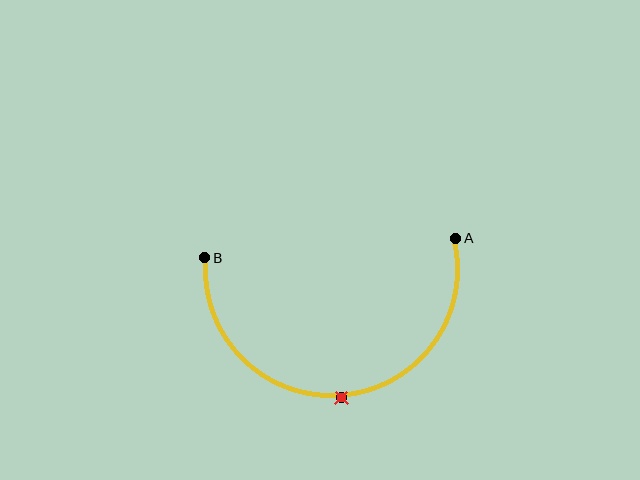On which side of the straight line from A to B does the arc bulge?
The arc bulges below the straight line connecting A and B.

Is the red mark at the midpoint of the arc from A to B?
Yes. The red mark lies on the arc at equal arc-length from both A and B — it is the arc midpoint.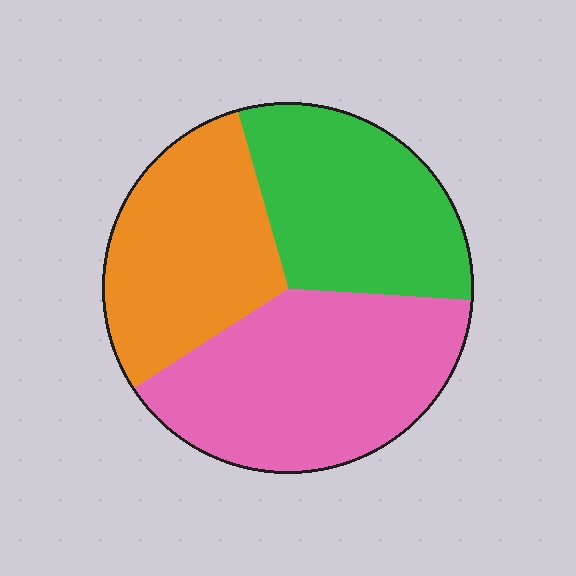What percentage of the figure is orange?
Orange takes up about one third (1/3) of the figure.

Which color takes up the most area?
Pink, at roughly 40%.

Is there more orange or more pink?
Pink.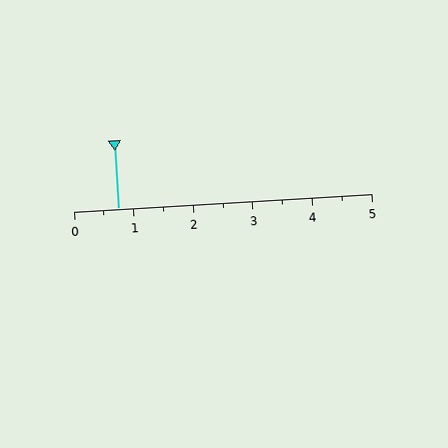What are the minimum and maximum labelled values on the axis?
The axis runs from 0 to 5.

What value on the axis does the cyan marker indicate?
The marker indicates approximately 0.8.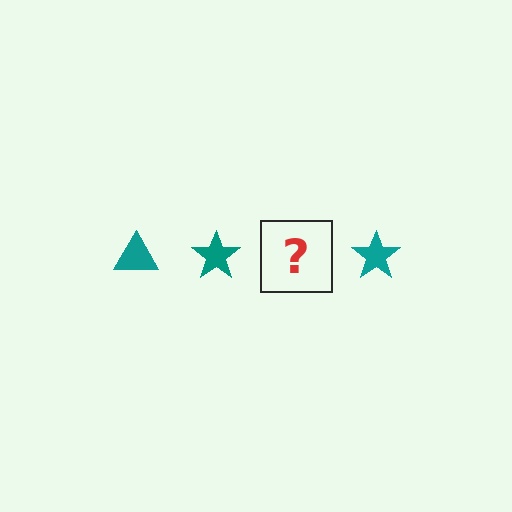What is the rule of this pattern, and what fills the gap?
The rule is that the pattern cycles through triangle, star shapes in teal. The gap should be filled with a teal triangle.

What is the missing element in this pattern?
The missing element is a teal triangle.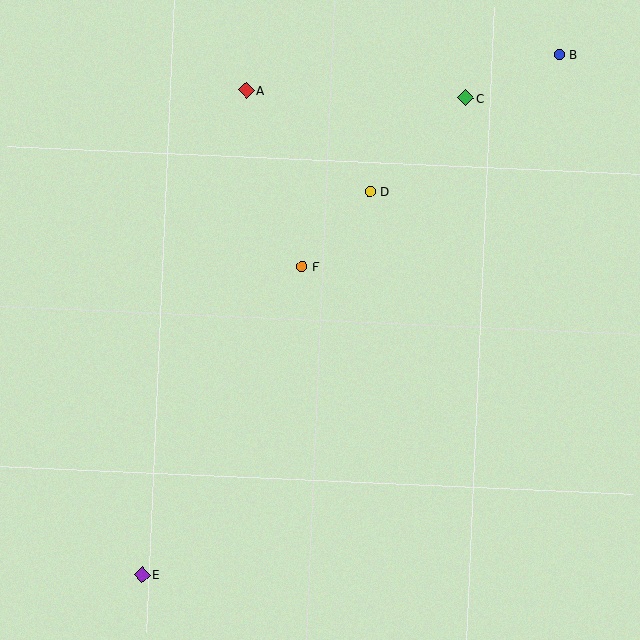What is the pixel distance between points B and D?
The distance between B and D is 233 pixels.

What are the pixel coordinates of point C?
Point C is at (466, 98).